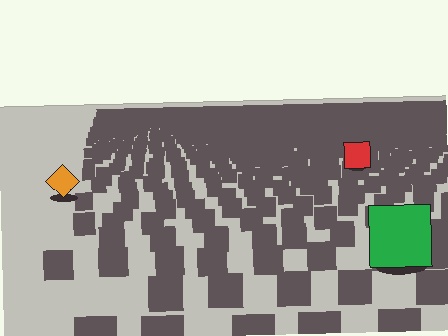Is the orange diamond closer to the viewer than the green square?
No. The green square is closer — you can tell from the texture gradient: the ground texture is coarser near it.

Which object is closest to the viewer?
The green square is closest. The texture marks near it are larger and more spread out.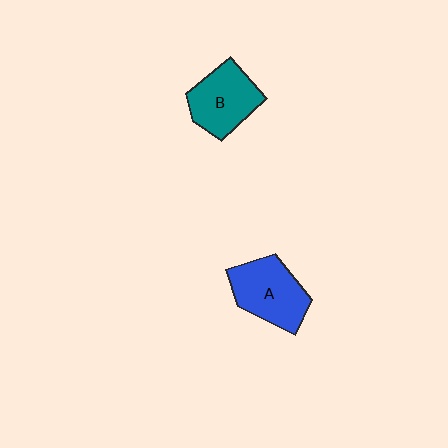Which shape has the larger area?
Shape A (blue).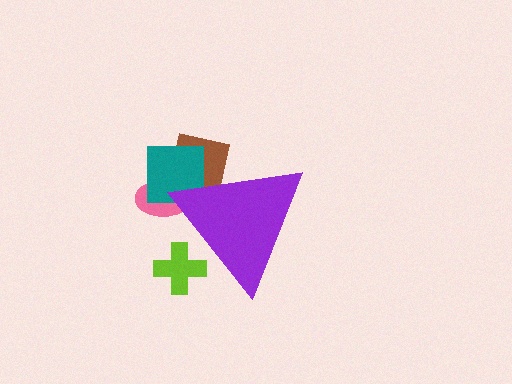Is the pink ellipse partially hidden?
Yes, the pink ellipse is partially hidden behind the purple triangle.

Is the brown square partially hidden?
Yes, the brown square is partially hidden behind the purple triangle.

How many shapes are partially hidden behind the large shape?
4 shapes are partially hidden.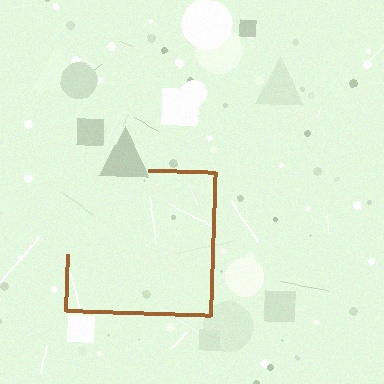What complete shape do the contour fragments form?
The contour fragments form a square.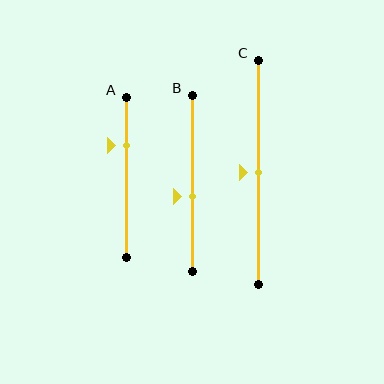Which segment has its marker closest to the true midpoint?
Segment C has its marker closest to the true midpoint.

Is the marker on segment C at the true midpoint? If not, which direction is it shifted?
Yes, the marker on segment C is at the true midpoint.